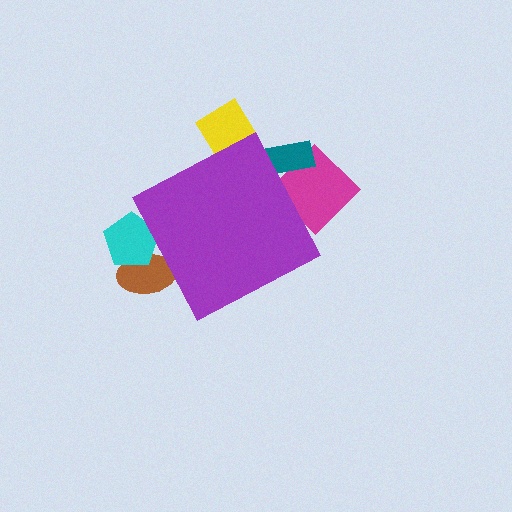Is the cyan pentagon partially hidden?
Yes, the cyan pentagon is partially hidden behind the purple diamond.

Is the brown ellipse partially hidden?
Yes, the brown ellipse is partially hidden behind the purple diamond.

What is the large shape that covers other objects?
A purple diamond.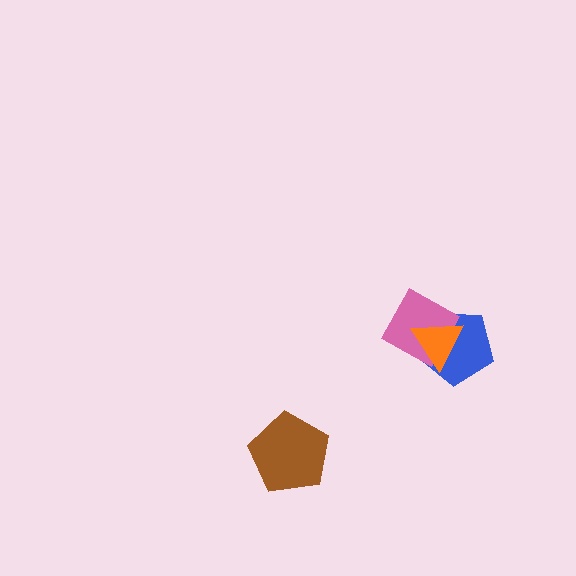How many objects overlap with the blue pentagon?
2 objects overlap with the blue pentagon.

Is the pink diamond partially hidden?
Yes, it is partially covered by another shape.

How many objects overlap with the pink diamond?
2 objects overlap with the pink diamond.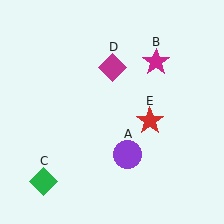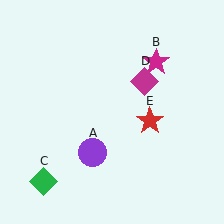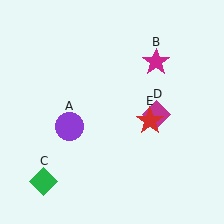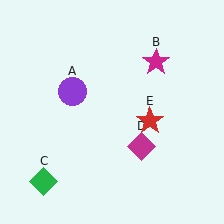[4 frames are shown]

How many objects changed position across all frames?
2 objects changed position: purple circle (object A), magenta diamond (object D).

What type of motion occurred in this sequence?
The purple circle (object A), magenta diamond (object D) rotated clockwise around the center of the scene.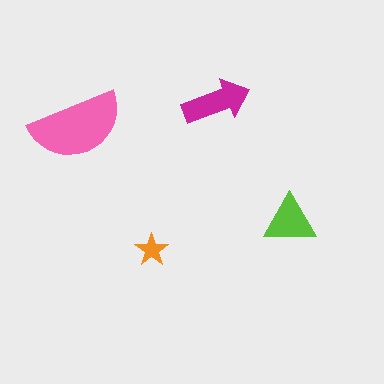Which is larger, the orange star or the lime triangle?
The lime triangle.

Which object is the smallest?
The orange star.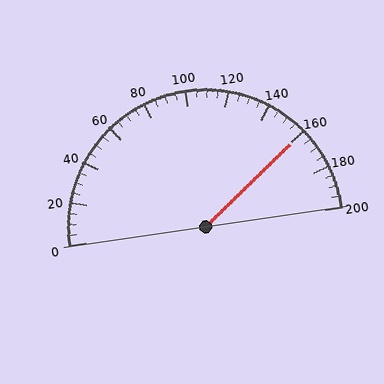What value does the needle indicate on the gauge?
The needle indicates approximately 160.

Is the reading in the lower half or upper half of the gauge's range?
The reading is in the upper half of the range (0 to 200).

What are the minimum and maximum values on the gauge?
The gauge ranges from 0 to 200.